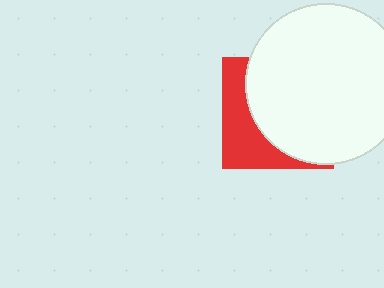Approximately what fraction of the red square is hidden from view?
Roughly 64% of the red square is hidden behind the white circle.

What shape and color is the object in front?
The object in front is a white circle.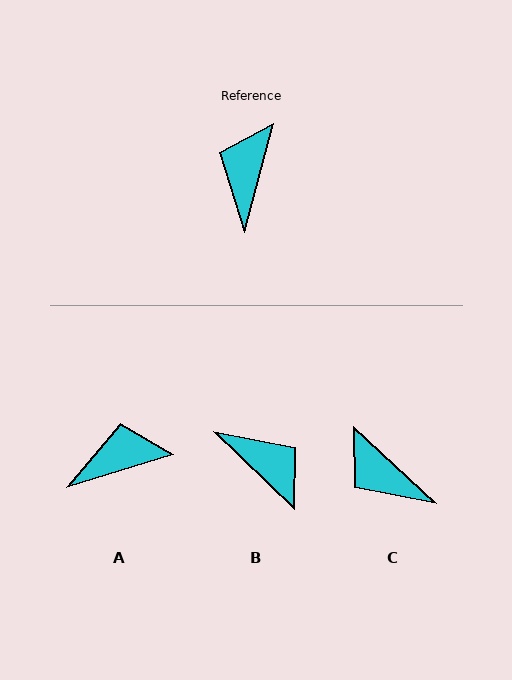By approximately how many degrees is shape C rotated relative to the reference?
Approximately 62 degrees counter-clockwise.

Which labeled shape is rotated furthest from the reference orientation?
B, about 119 degrees away.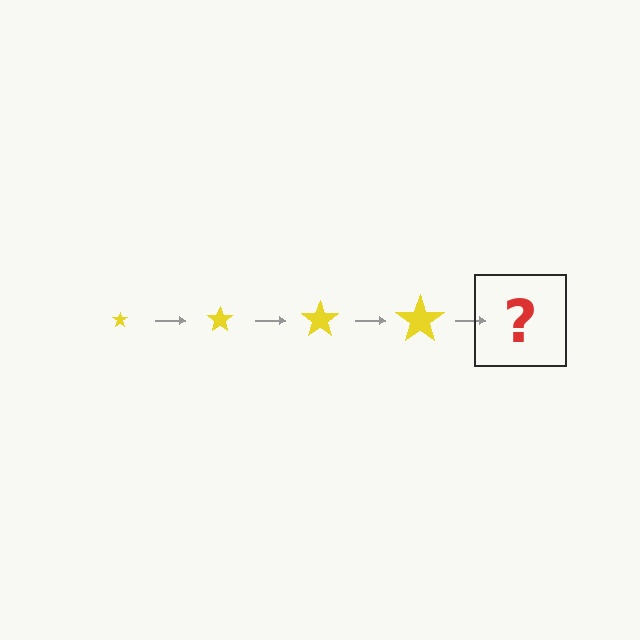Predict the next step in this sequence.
The next step is a yellow star, larger than the previous one.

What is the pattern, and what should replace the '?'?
The pattern is that the star gets progressively larger each step. The '?' should be a yellow star, larger than the previous one.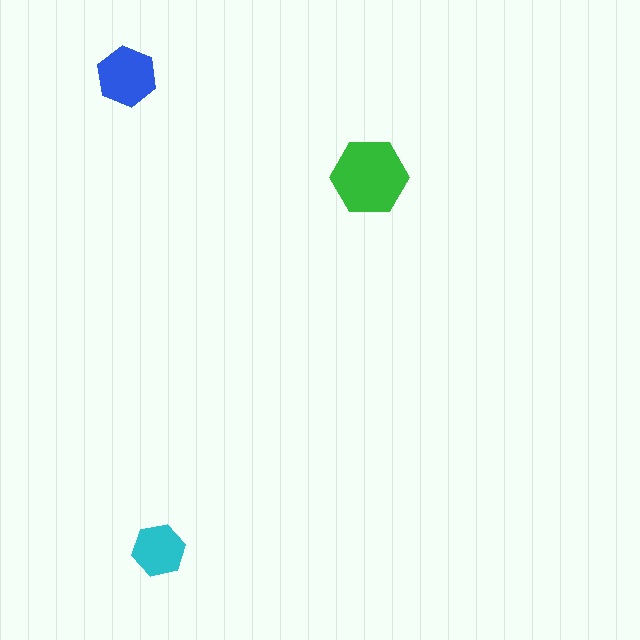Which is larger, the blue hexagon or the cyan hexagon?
The blue one.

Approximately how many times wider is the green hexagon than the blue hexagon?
About 1.5 times wider.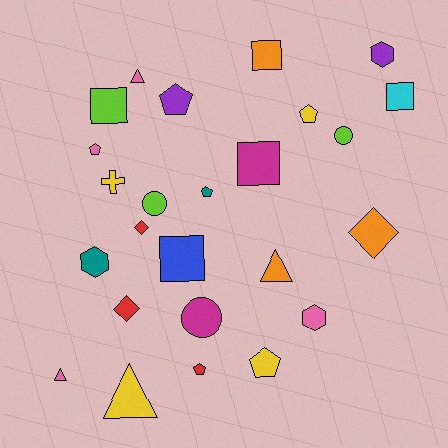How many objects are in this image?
There are 25 objects.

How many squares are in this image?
There are 5 squares.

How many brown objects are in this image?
There are no brown objects.